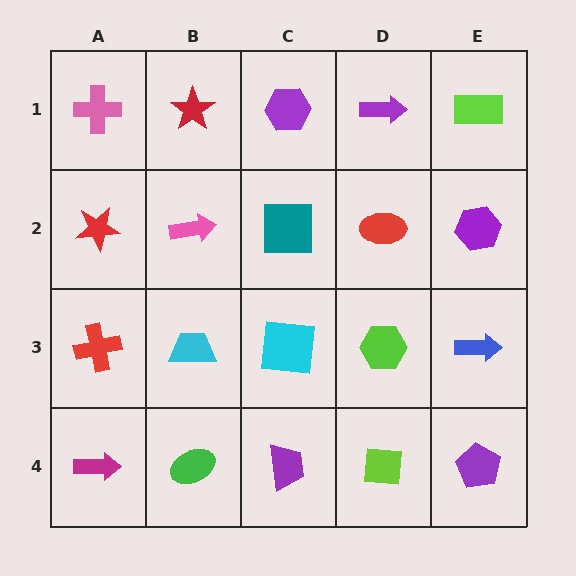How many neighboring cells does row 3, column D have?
4.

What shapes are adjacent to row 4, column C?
A cyan square (row 3, column C), a green ellipse (row 4, column B), a lime square (row 4, column D).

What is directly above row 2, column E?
A lime rectangle.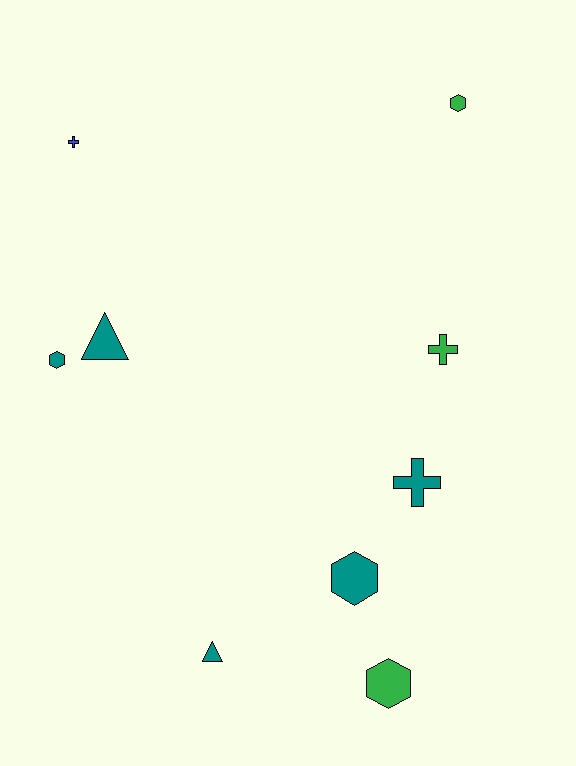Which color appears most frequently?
Teal, with 5 objects.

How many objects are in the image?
There are 9 objects.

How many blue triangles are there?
There are no blue triangles.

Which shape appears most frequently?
Hexagon, with 4 objects.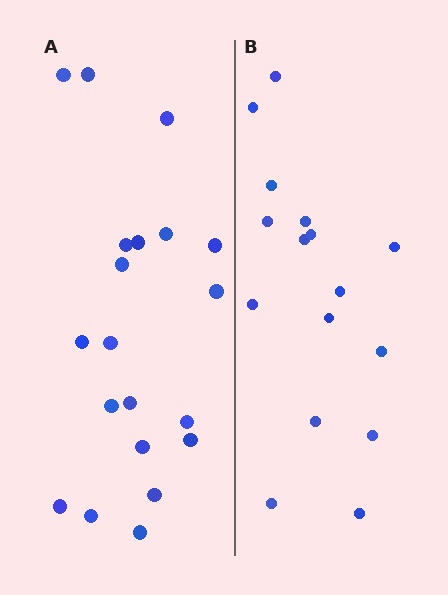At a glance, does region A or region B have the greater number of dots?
Region A (the left region) has more dots.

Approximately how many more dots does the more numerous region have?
Region A has about 4 more dots than region B.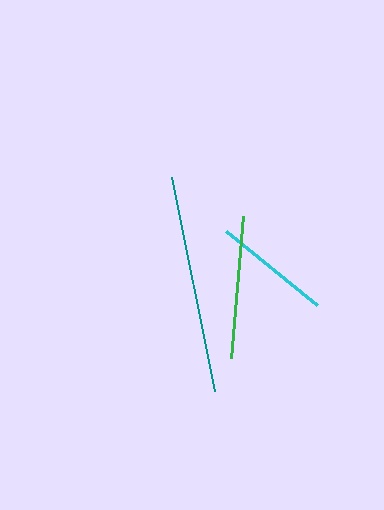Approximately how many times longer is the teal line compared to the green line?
The teal line is approximately 1.5 times the length of the green line.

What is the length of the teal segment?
The teal segment is approximately 218 pixels long.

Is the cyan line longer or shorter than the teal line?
The teal line is longer than the cyan line.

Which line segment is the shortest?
The cyan line is the shortest at approximately 117 pixels.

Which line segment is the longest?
The teal line is the longest at approximately 218 pixels.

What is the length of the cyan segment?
The cyan segment is approximately 117 pixels long.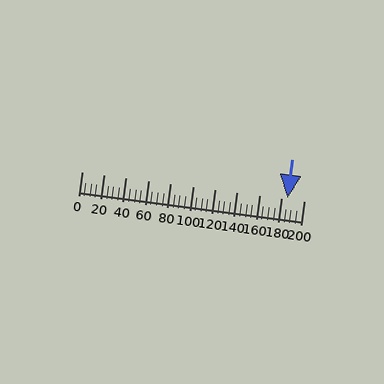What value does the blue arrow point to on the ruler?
The blue arrow points to approximately 185.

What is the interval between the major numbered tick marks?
The major tick marks are spaced 20 units apart.